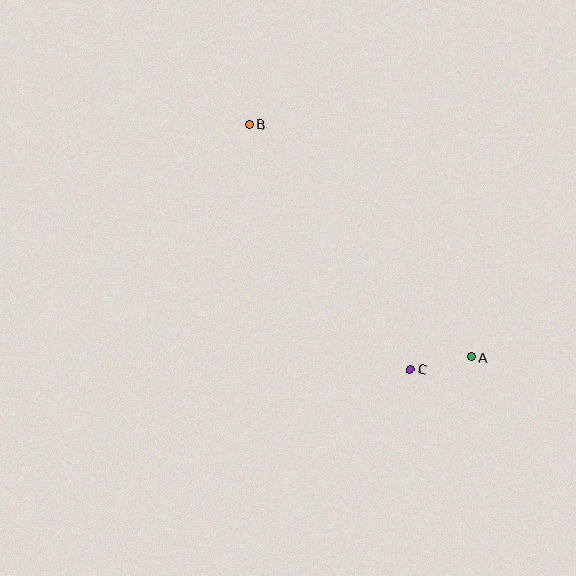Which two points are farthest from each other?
Points A and B are farthest from each other.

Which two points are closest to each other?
Points A and C are closest to each other.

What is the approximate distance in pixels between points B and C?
The distance between B and C is approximately 293 pixels.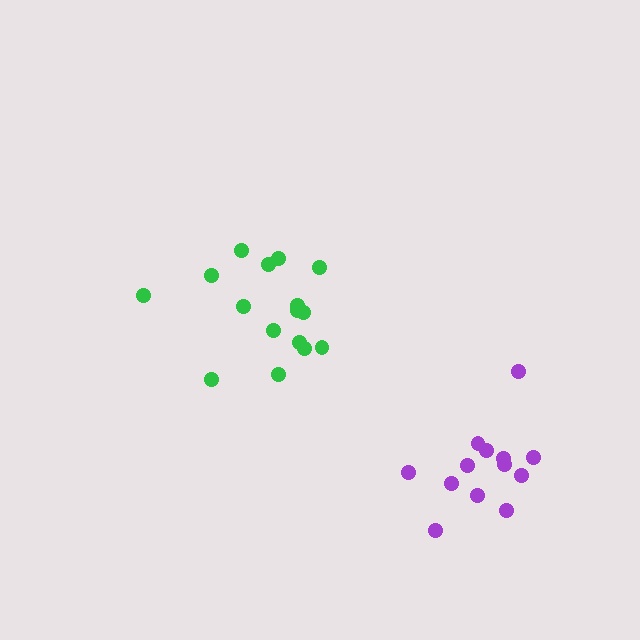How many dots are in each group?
Group 1: 16 dots, Group 2: 13 dots (29 total).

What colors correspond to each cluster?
The clusters are colored: green, purple.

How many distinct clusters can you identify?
There are 2 distinct clusters.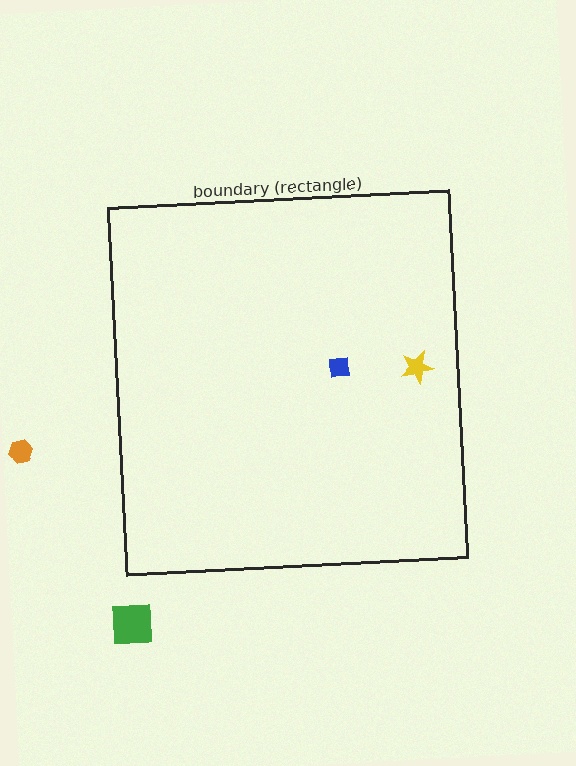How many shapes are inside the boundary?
2 inside, 2 outside.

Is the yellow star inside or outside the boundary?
Inside.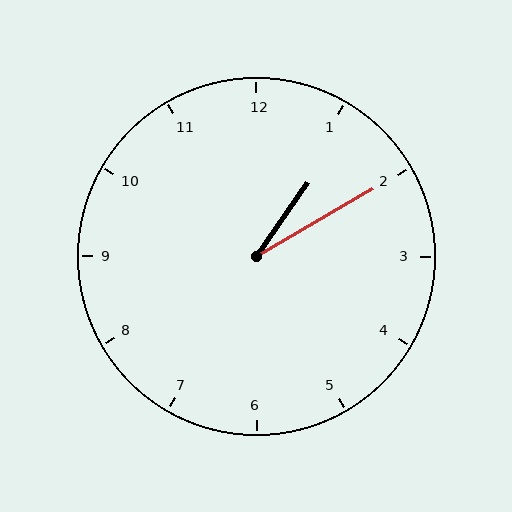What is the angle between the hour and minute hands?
Approximately 25 degrees.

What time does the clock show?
1:10.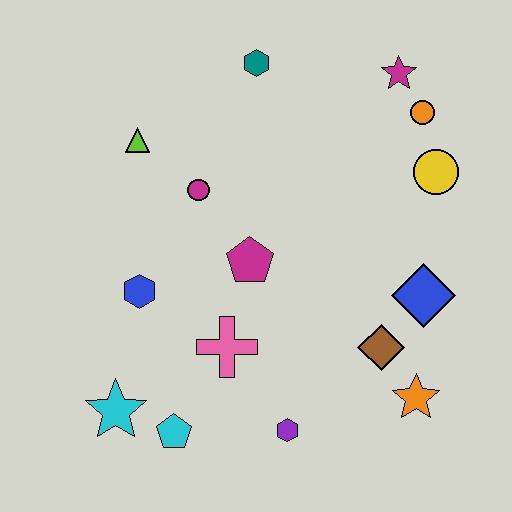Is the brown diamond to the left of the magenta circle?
No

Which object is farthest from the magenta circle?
The orange star is farthest from the magenta circle.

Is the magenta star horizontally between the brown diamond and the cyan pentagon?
No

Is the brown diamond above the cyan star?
Yes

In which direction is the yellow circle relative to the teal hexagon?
The yellow circle is to the right of the teal hexagon.